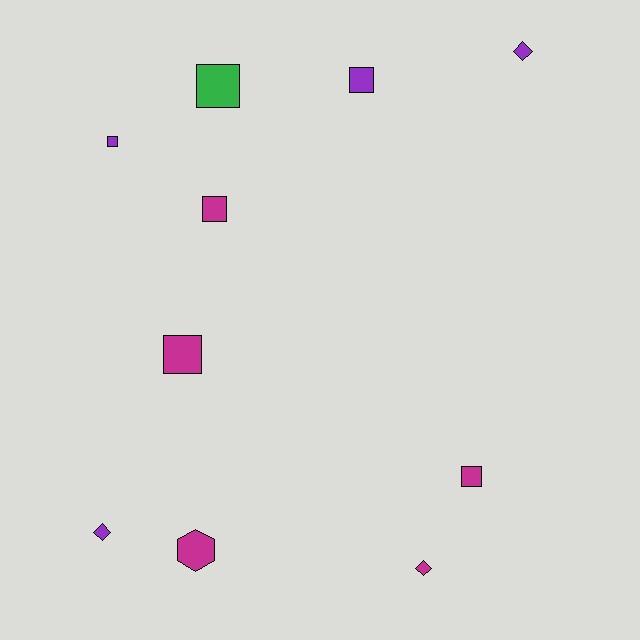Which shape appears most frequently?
Square, with 6 objects.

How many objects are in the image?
There are 10 objects.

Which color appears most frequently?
Magenta, with 5 objects.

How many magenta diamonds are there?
There is 1 magenta diamond.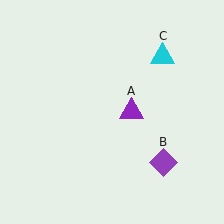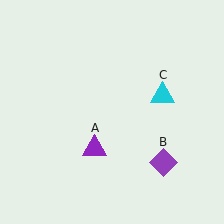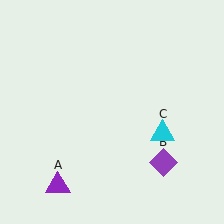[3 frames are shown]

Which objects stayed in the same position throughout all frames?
Purple diamond (object B) remained stationary.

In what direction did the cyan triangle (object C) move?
The cyan triangle (object C) moved down.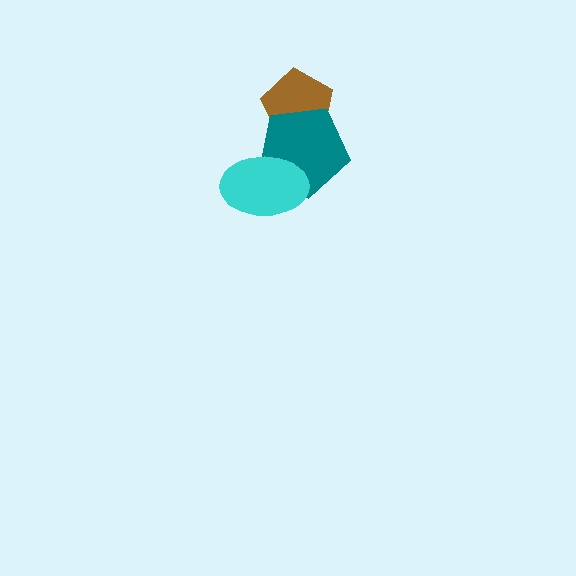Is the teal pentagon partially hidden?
Yes, it is partially covered by another shape.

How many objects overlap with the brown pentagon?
1 object overlaps with the brown pentagon.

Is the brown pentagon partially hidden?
Yes, it is partially covered by another shape.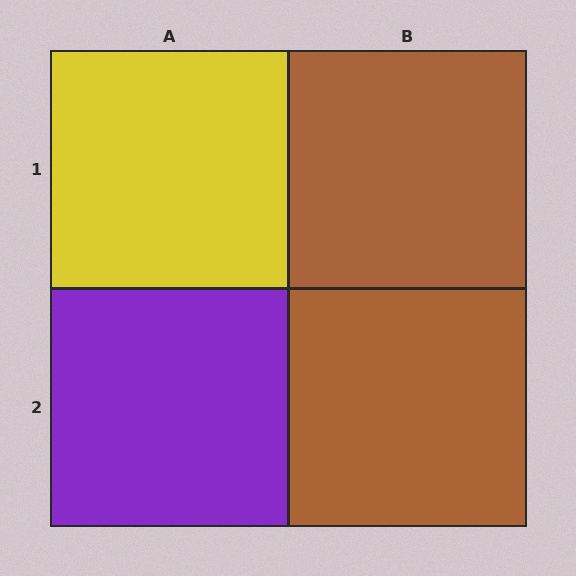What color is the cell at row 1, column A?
Yellow.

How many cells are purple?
1 cell is purple.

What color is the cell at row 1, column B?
Brown.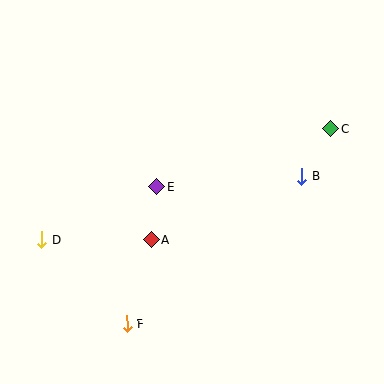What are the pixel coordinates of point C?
Point C is at (331, 129).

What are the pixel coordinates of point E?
Point E is at (157, 187).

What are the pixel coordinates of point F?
Point F is at (127, 324).